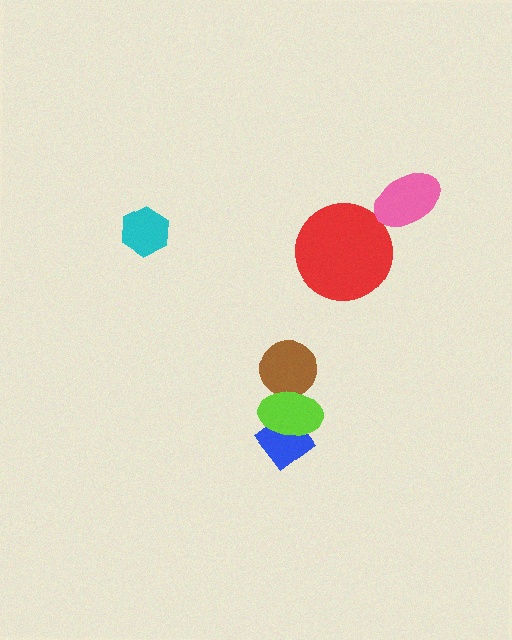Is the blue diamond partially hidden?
Yes, it is partially covered by another shape.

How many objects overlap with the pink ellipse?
0 objects overlap with the pink ellipse.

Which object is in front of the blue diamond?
The lime ellipse is in front of the blue diamond.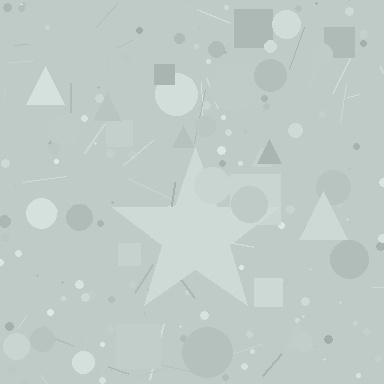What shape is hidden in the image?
A star is hidden in the image.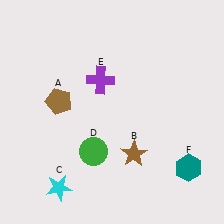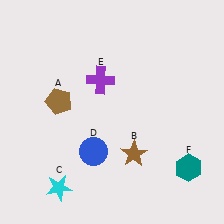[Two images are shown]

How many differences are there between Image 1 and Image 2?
There is 1 difference between the two images.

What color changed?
The circle (D) changed from green in Image 1 to blue in Image 2.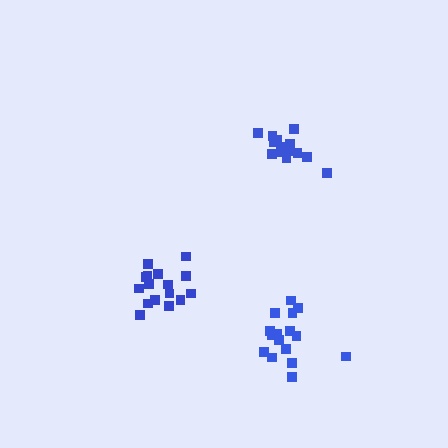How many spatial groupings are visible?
There are 3 spatial groupings.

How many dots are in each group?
Group 1: 15 dots, Group 2: 16 dots, Group 3: 16 dots (47 total).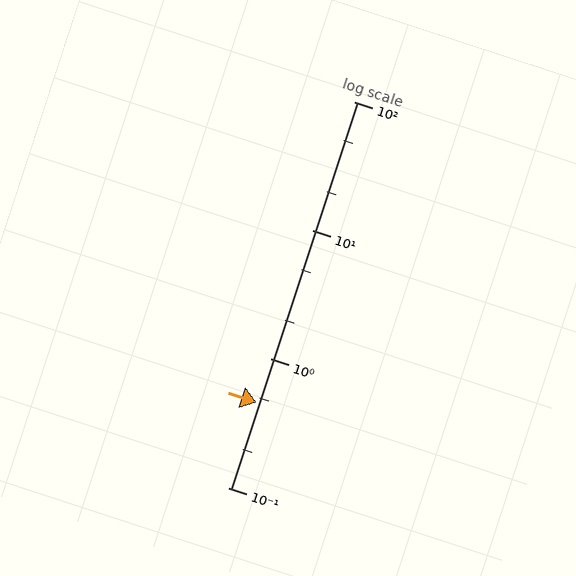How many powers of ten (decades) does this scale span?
The scale spans 3 decades, from 0.1 to 100.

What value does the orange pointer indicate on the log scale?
The pointer indicates approximately 0.46.